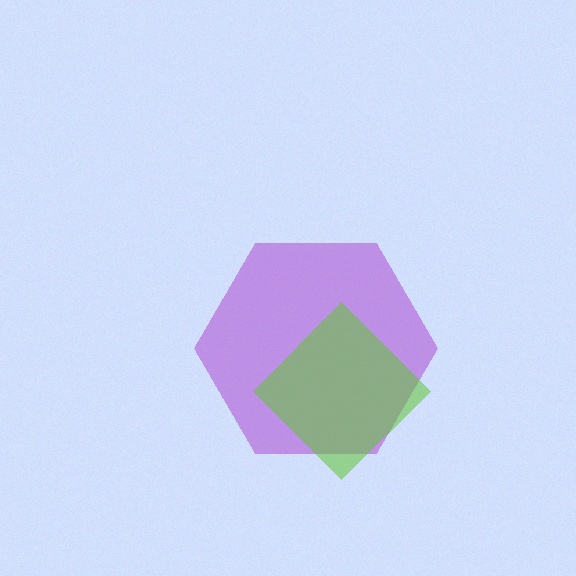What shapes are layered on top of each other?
The layered shapes are: a purple hexagon, a lime diamond.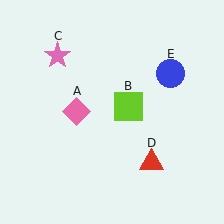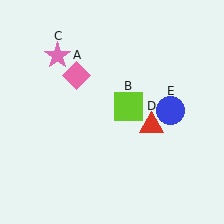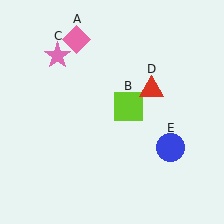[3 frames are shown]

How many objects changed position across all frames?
3 objects changed position: pink diamond (object A), red triangle (object D), blue circle (object E).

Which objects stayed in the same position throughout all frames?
Lime square (object B) and pink star (object C) remained stationary.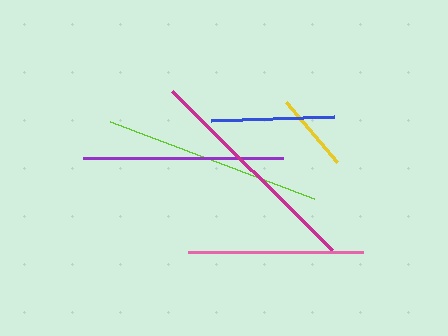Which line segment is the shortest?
The yellow line is the shortest at approximately 79 pixels.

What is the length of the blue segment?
The blue segment is approximately 123 pixels long.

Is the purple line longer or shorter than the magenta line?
The magenta line is longer than the purple line.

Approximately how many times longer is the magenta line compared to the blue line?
The magenta line is approximately 1.8 times the length of the blue line.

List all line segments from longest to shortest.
From longest to shortest: magenta, lime, purple, pink, blue, yellow.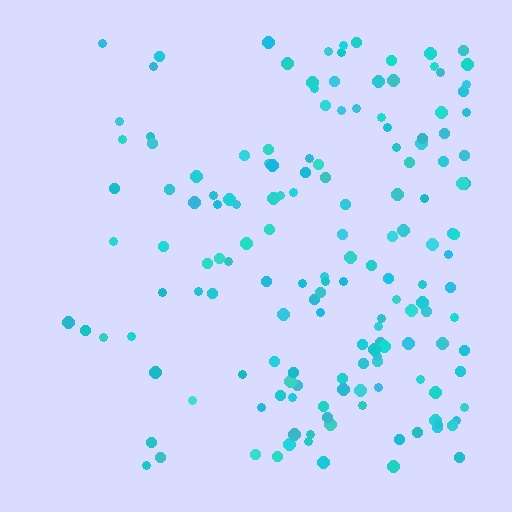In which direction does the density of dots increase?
From left to right, with the right side densest.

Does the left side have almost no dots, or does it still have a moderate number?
Still a moderate number, just noticeably fewer than the right.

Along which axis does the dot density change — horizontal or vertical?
Horizontal.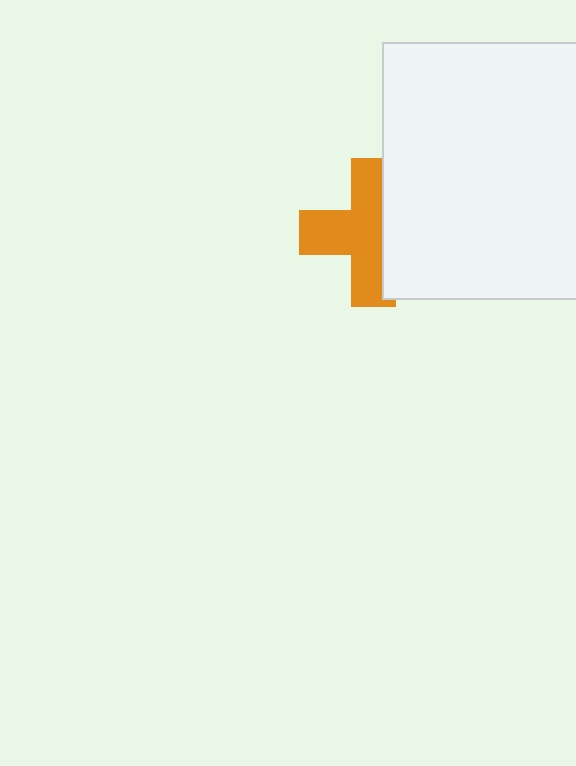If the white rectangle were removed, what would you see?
You would see the complete orange cross.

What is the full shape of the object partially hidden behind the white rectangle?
The partially hidden object is an orange cross.